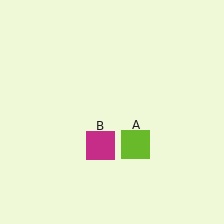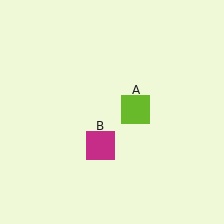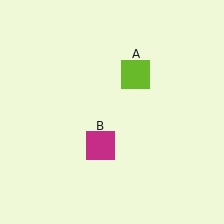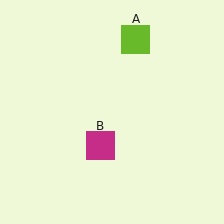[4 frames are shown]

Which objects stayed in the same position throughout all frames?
Magenta square (object B) remained stationary.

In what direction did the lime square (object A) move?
The lime square (object A) moved up.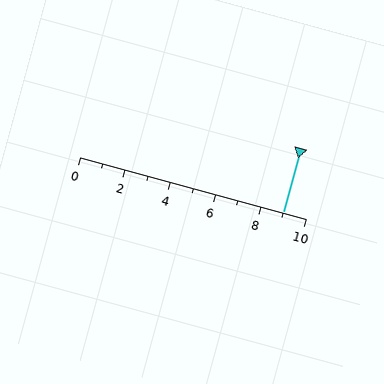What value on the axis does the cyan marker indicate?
The marker indicates approximately 9.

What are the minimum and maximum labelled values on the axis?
The axis runs from 0 to 10.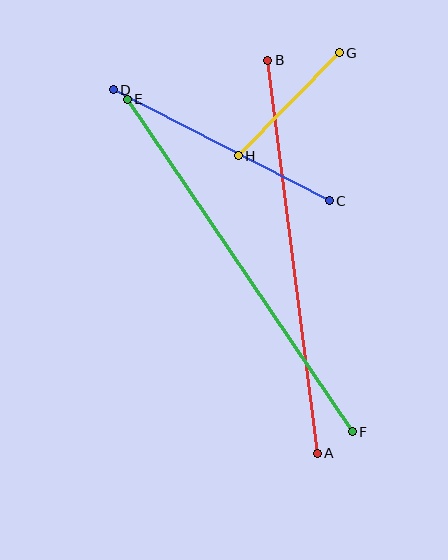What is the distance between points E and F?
The distance is approximately 402 pixels.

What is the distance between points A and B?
The distance is approximately 396 pixels.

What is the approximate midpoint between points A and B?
The midpoint is at approximately (292, 257) pixels.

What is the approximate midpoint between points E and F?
The midpoint is at approximately (240, 265) pixels.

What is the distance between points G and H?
The distance is approximately 144 pixels.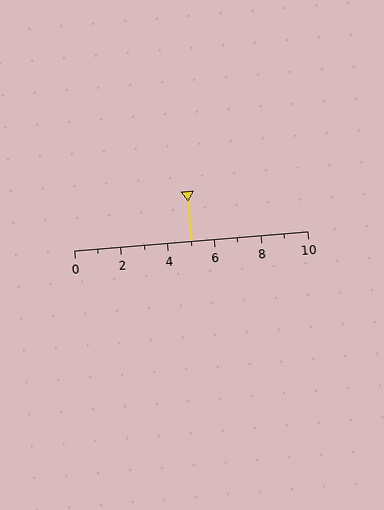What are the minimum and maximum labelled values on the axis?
The axis runs from 0 to 10.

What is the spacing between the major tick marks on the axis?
The major ticks are spaced 2 apart.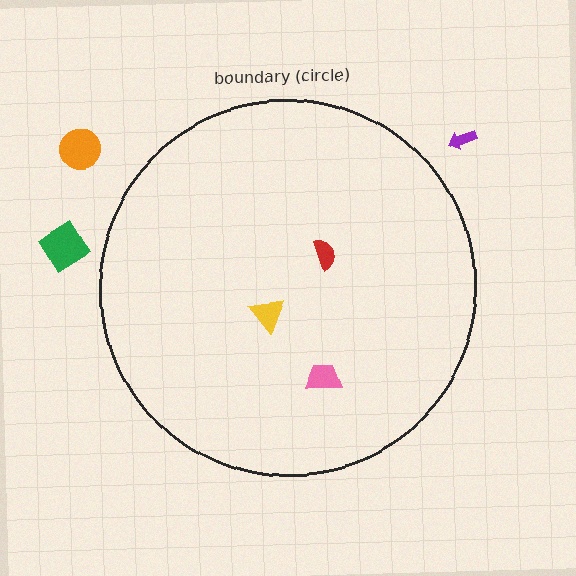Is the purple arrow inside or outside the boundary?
Outside.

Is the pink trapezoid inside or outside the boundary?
Inside.